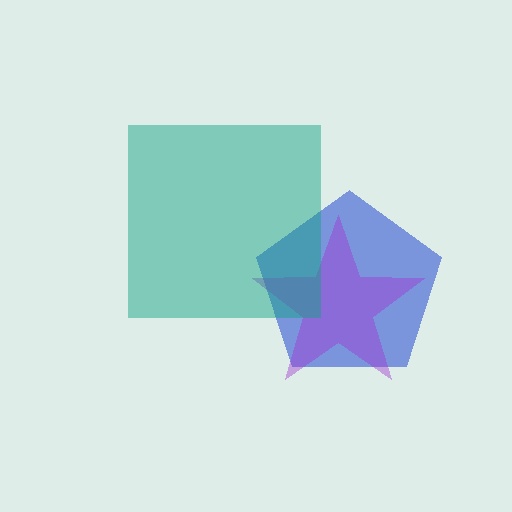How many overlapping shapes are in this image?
There are 3 overlapping shapes in the image.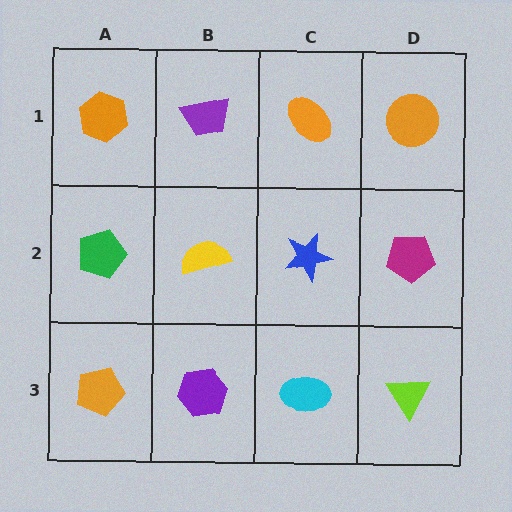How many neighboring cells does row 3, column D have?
2.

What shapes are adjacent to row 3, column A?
A green pentagon (row 2, column A), a purple hexagon (row 3, column B).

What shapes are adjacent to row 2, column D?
An orange circle (row 1, column D), a lime triangle (row 3, column D), a blue star (row 2, column C).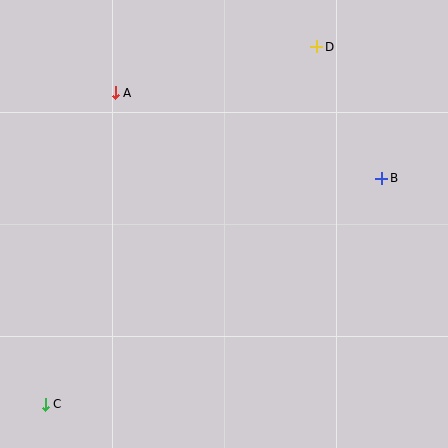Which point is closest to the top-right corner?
Point D is closest to the top-right corner.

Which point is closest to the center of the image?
Point B at (382, 178) is closest to the center.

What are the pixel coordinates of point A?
Point A is at (115, 93).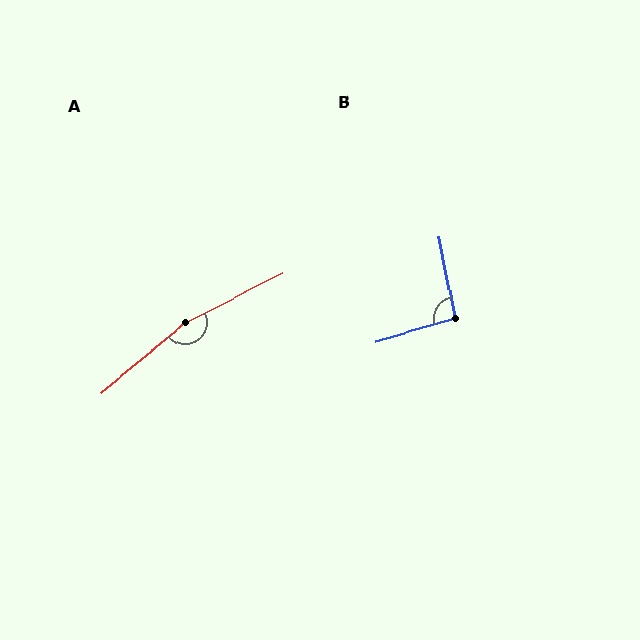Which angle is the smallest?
B, at approximately 96 degrees.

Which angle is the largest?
A, at approximately 167 degrees.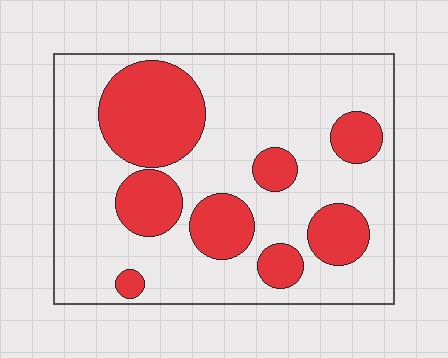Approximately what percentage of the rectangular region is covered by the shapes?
Approximately 30%.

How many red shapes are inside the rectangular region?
8.